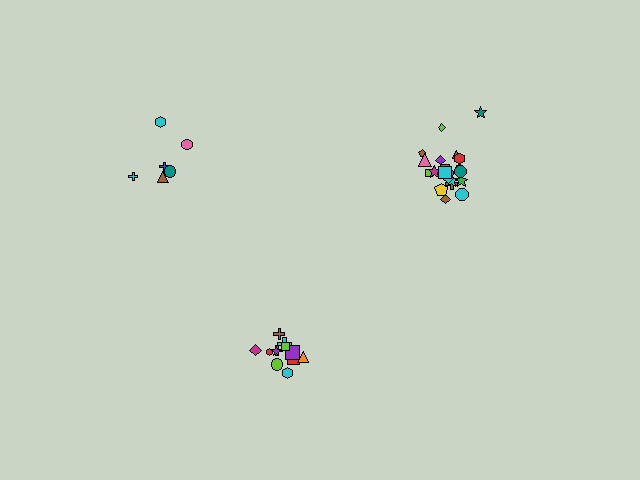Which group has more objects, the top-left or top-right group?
The top-right group.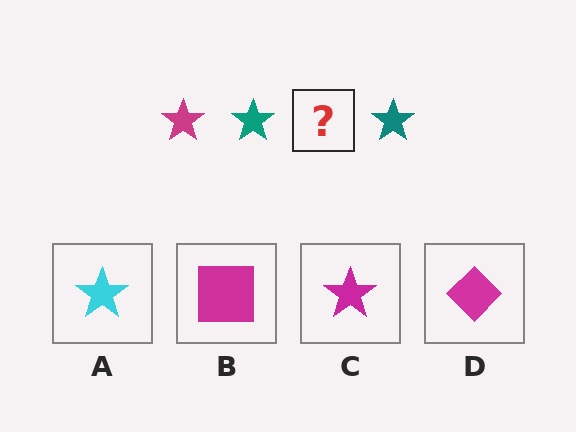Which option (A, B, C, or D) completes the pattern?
C.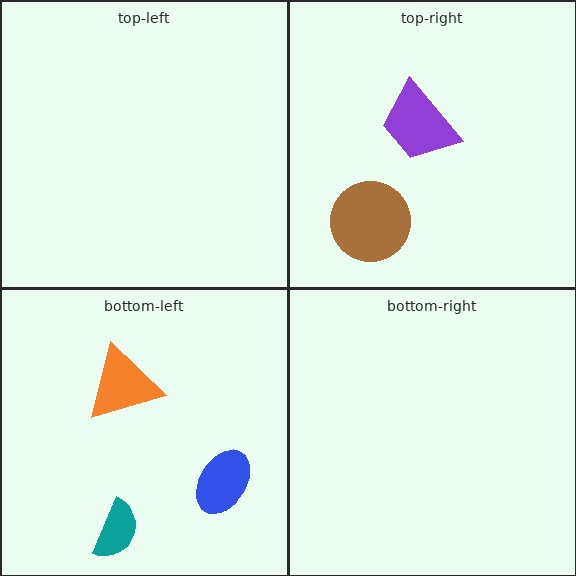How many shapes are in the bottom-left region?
3.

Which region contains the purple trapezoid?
The top-right region.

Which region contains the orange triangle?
The bottom-left region.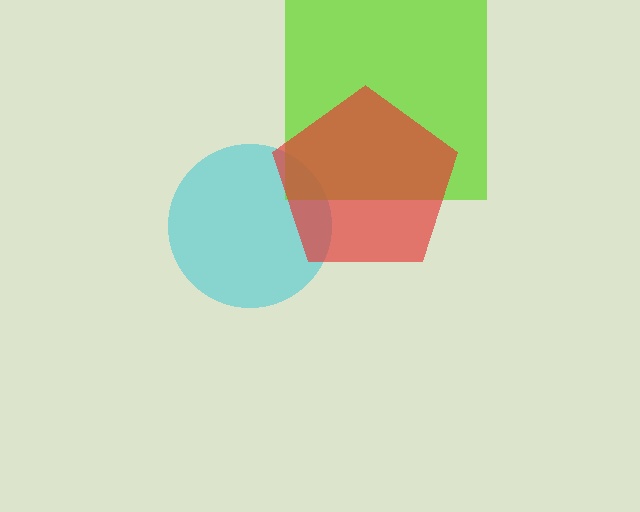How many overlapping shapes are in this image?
There are 3 overlapping shapes in the image.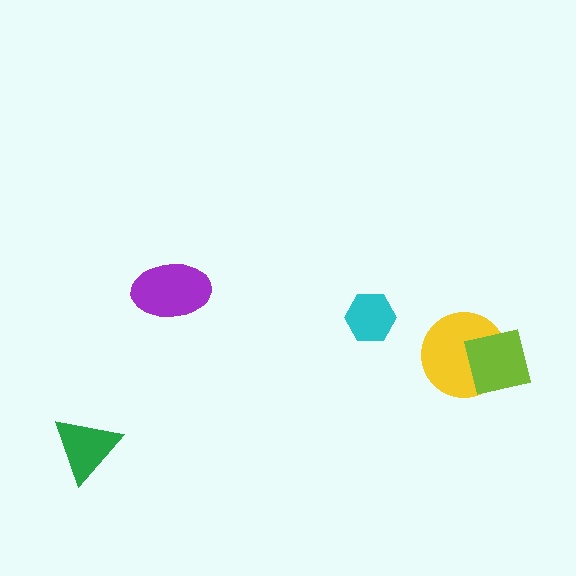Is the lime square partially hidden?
No, no other shape covers it.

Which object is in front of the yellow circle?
The lime square is in front of the yellow circle.